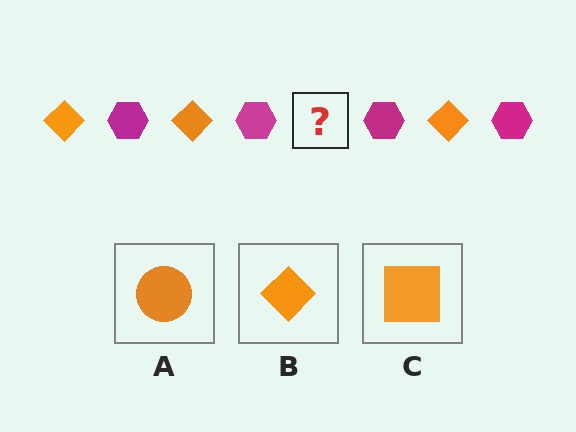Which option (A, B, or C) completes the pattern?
B.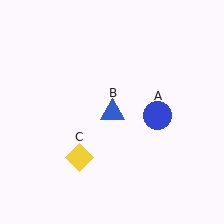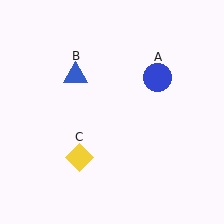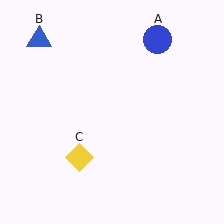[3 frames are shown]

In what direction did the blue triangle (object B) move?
The blue triangle (object B) moved up and to the left.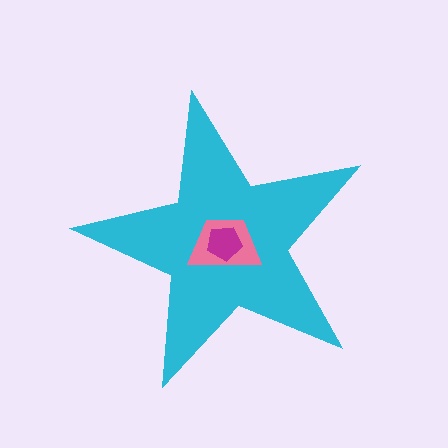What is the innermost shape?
The magenta pentagon.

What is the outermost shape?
The cyan star.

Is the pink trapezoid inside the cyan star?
Yes.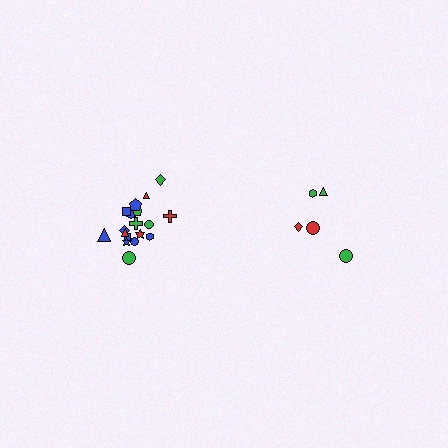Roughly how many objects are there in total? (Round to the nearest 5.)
Roughly 25 objects in total.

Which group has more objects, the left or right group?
The left group.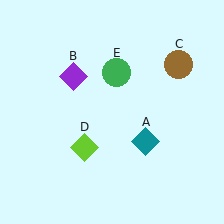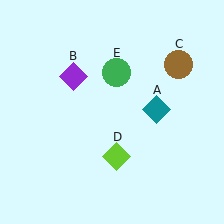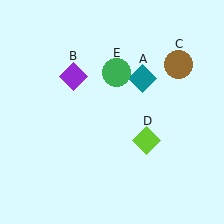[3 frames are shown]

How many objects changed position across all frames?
2 objects changed position: teal diamond (object A), lime diamond (object D).